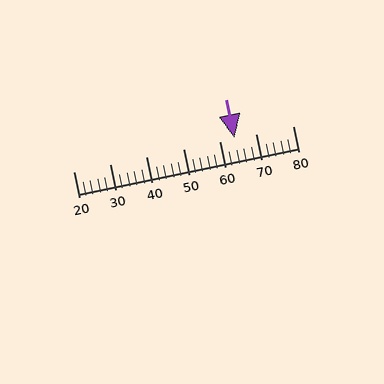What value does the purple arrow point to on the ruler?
The purple arrow points to approximately 64.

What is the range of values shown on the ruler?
The ruler shows values from 20 to 80.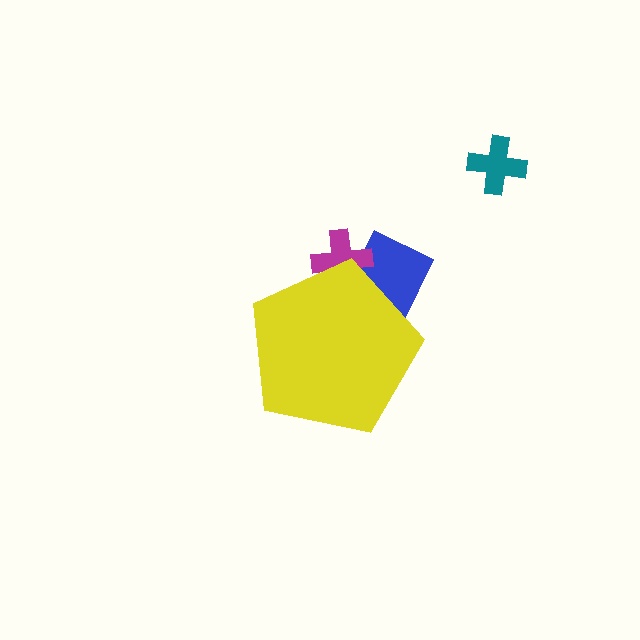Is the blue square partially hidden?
Yes, the blue square is partially hidden behind the yellow pentagon.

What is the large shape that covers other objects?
A yellow pentagon.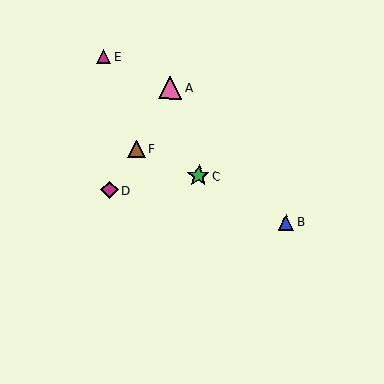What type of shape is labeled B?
Shape B is a blue triangle.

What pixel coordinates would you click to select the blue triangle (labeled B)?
Click at (286, 222) to select the blue triangle B.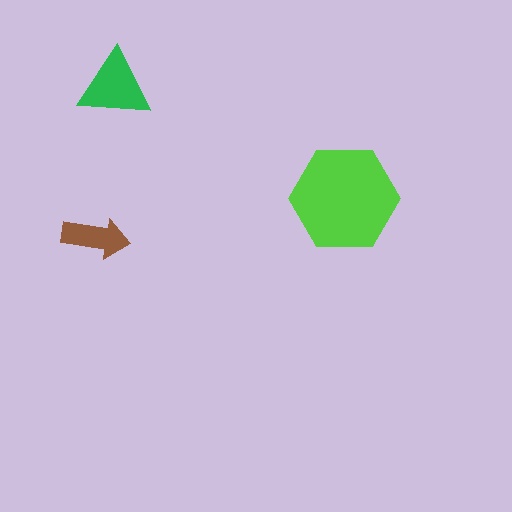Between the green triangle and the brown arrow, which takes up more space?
The green triangle.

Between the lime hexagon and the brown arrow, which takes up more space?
The lime hexagon.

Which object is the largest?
The lime hexagon.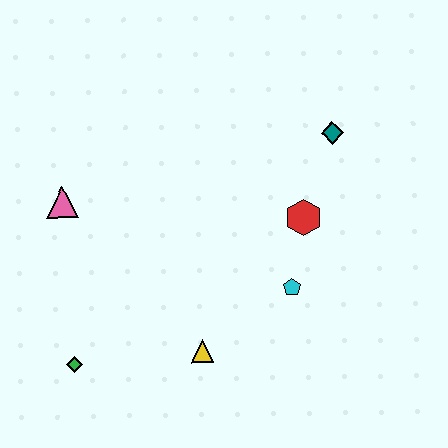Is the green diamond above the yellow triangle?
No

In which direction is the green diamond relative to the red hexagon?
The green diamond is to the left of the red hexagon.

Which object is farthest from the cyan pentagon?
The pink triangle is farthest from the cyan pentagon.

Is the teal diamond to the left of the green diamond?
No